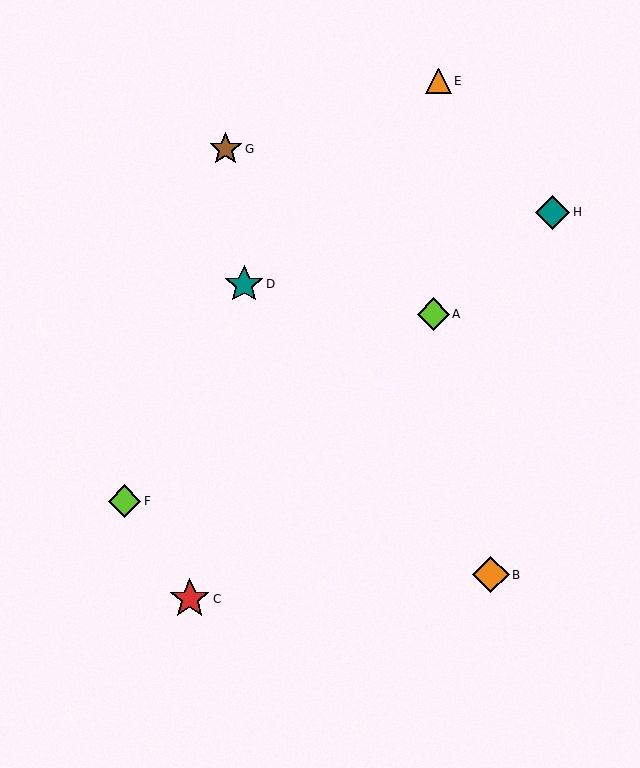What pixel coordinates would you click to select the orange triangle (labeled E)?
Click at (438, 81) to select the orange triangle E.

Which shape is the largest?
The red star (labeled C) is the largest.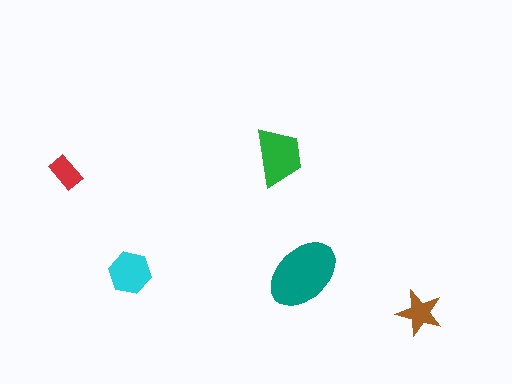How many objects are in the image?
There are 5 objects in the image.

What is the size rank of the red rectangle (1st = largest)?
5th.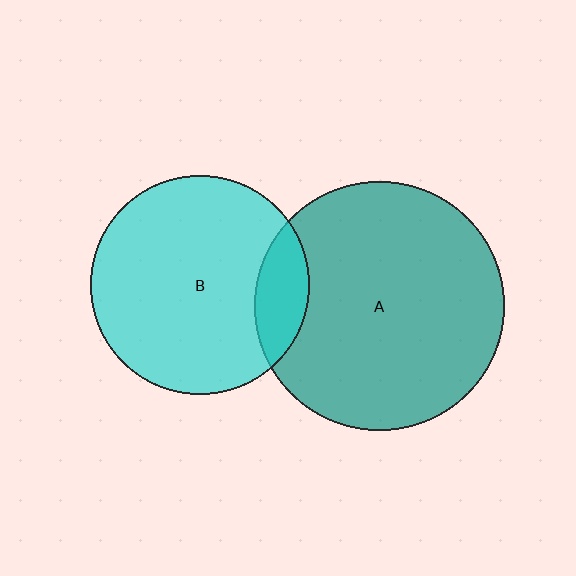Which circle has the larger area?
Circle A (teal).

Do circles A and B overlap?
Yes.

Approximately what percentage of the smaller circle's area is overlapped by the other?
Approximately 15%.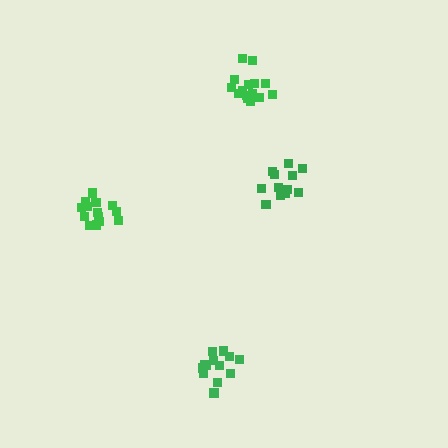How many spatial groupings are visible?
There are 4 spatial groupings.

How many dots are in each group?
Group 1: 13 dots, Group 2: 15 dots, Group 3: 12 dots, Group 4: 15 dots (55 total).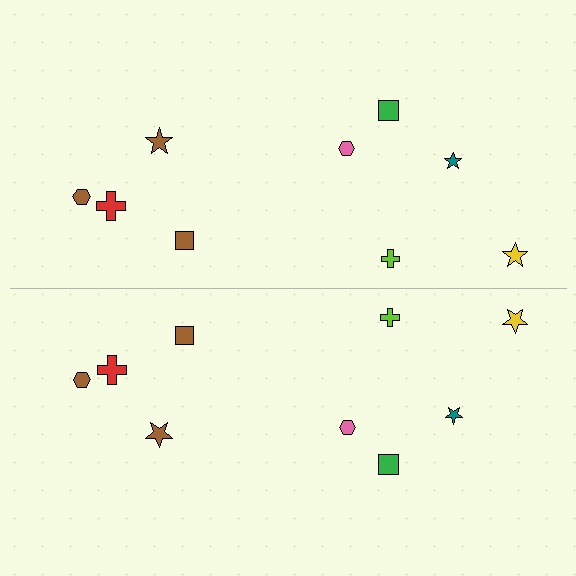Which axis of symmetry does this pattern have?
The pattern has a horizontal axis of symmetry running through the center of the image.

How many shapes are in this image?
There are 18 shapes in this image.